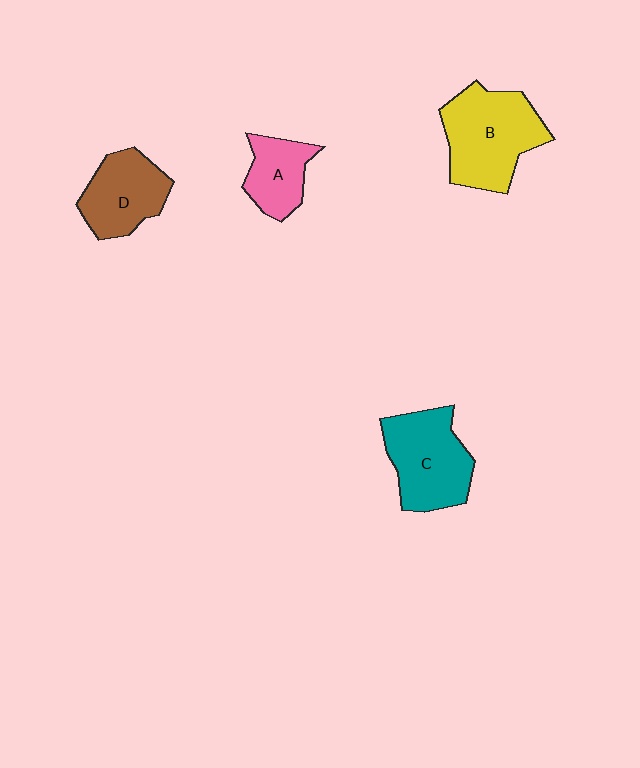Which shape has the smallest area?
Shape A (pink).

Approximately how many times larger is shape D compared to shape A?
Approximately 1.3 times.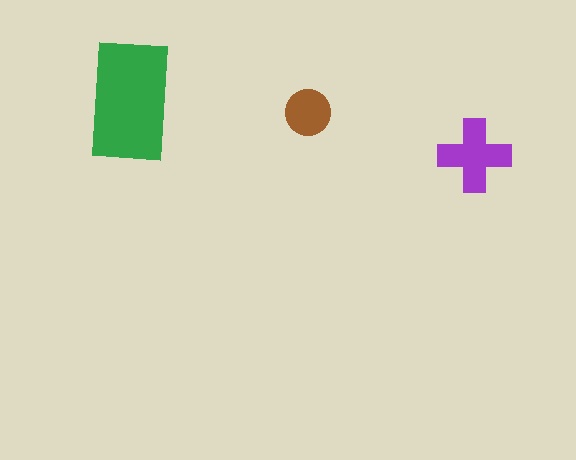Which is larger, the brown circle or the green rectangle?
The green rectangle.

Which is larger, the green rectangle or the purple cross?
The green rectangle.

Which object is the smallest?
The brown circle.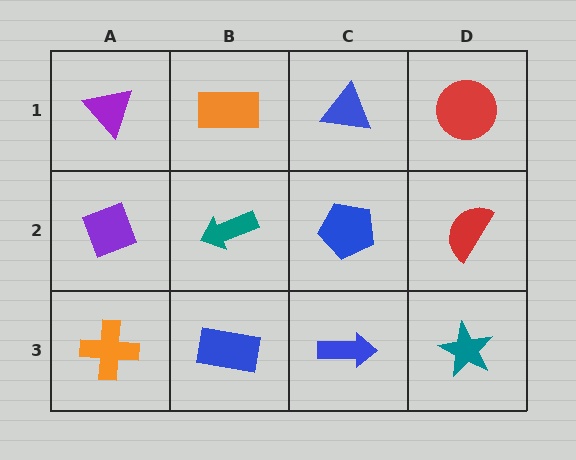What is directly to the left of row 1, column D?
A blue triangle.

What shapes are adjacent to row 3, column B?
A teal arrow (row 2, column B), an orange cross (row 3, column A), a blue arrow (row 3, column C).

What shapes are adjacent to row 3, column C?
A blue pentagon (row 2, column C), a blue rectangle (row 3, column B), a teal star (row 3, column D).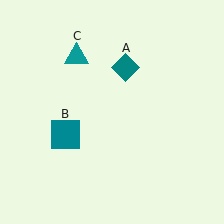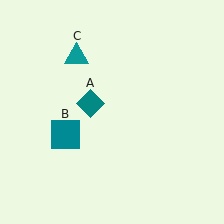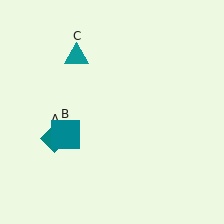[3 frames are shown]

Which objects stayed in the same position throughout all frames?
Teal square (object B) and teal triangle (object C) remained stationary.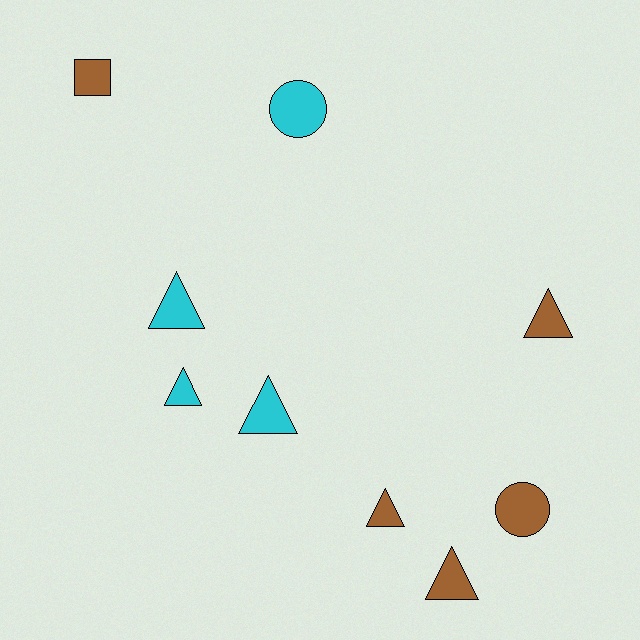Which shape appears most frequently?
Triangle, with 6 objects.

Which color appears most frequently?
Brown, with 5 objects.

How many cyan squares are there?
There are no cyan squares.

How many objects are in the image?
There are 9 objects.